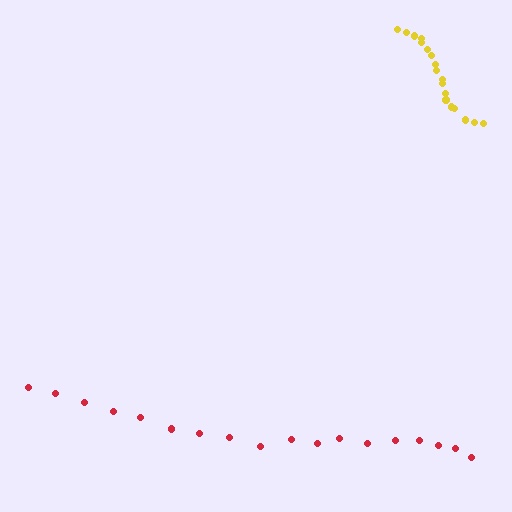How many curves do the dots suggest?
There are 2 distinct paths.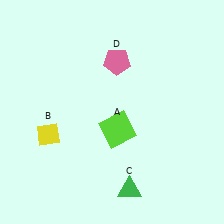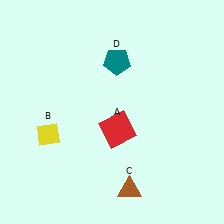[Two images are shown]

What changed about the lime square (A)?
In Image 1, A is lime. In Image 2, it changed to red.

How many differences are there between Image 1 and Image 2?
There are 3 differences between the two images.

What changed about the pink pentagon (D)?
In Image 1, D is pink. In Image 2, it changed to teal.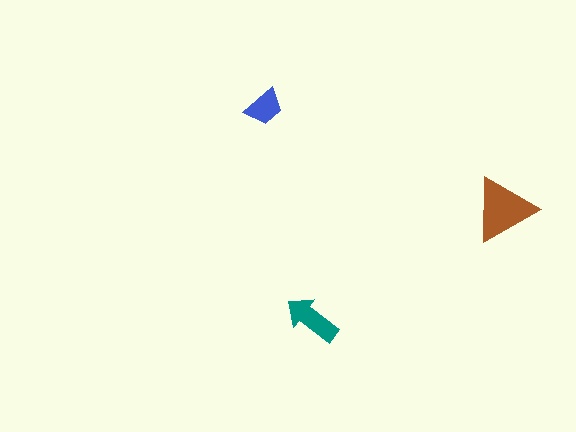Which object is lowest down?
The teal arrow is bottommost.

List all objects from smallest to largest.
The blue trapezoid, the teal arrow, the brown triangle.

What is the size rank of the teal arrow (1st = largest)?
2nd.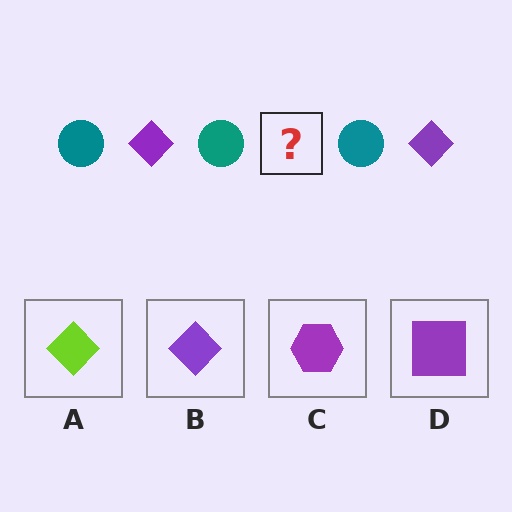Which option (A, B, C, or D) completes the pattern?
B.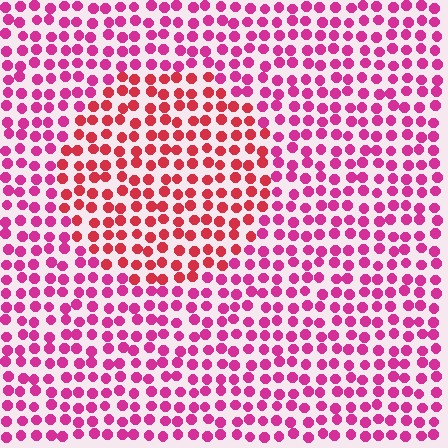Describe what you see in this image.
The image is filled with small magenta elements in a uniform arrangement. A circle-shaped region is visible where the elements are tinted to a slightly different hue, forming a subtle color boundary.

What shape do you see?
I see a circle.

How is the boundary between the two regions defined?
The boundary is defined purely by a slight shift in hue (about 30 degrees). Spacing, size, and orientation are identical on both sides.